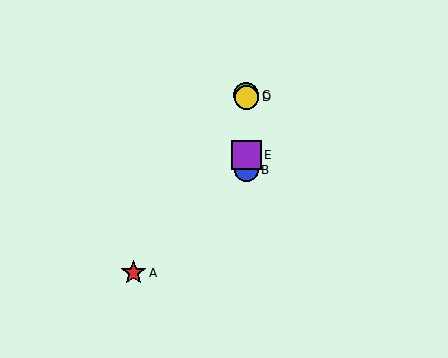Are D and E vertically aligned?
Yes, both are at x≈246.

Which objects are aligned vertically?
Objects B, C, D, E are aligned vertically.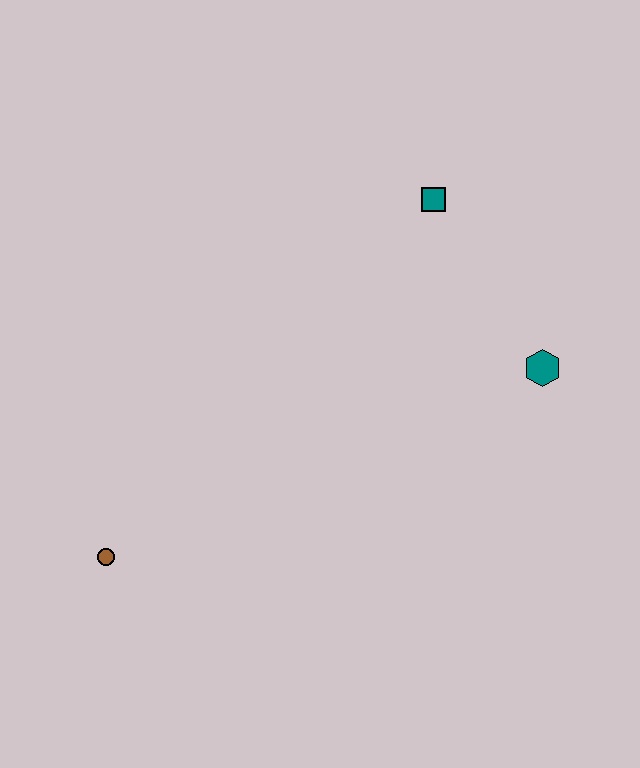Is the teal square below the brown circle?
No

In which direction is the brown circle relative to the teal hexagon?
The brown circle is to the left of the teal hexagon.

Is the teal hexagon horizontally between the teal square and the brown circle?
No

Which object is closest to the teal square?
The teal hexagon is closest to the teal square.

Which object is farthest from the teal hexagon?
The brown circle is farthest from the teal hexagon.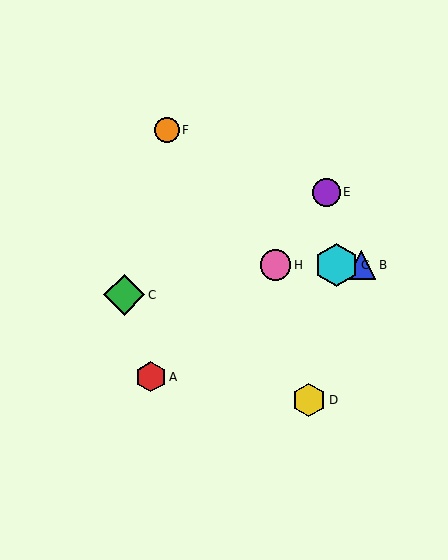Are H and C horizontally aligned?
No, H is at y≈265 and C is at y≈295.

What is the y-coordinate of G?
Object G is at y≈265.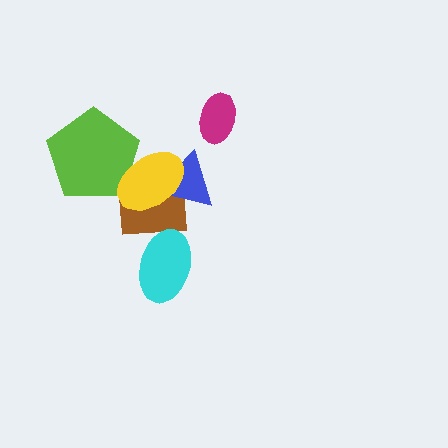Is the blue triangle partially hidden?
Yes, it is partially covered by another shape.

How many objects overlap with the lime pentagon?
2 objects overlap with the lime pentagon.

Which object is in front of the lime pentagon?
The yellow ellipse is in front of the lime pentagon.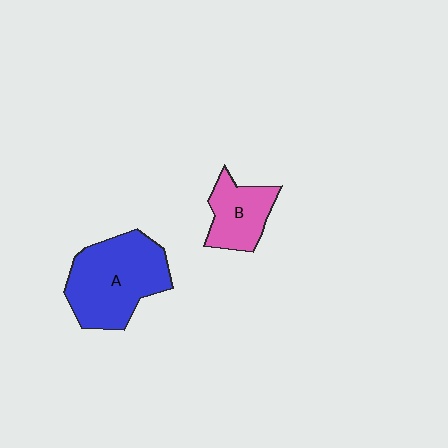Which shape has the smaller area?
Shape B (pink).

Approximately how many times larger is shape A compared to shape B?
Approximately 1.9 times.